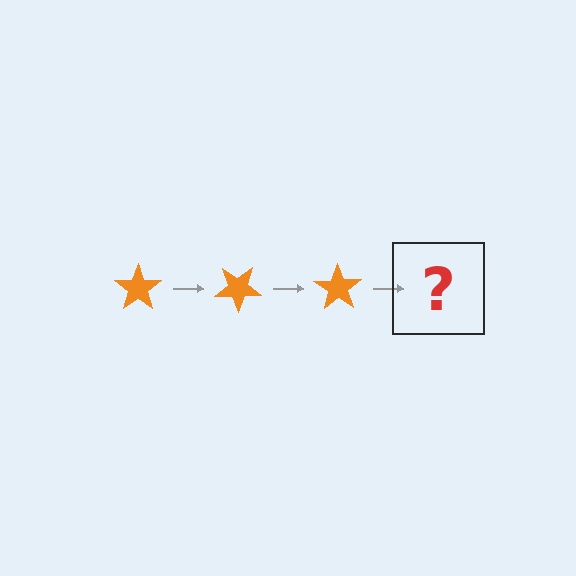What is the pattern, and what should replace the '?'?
The pattern is that the star rotates 35 degrees each step. The '?' should be an orange star rotated 105 degrees.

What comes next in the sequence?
The next element should be an orange star rotated 105 degrees.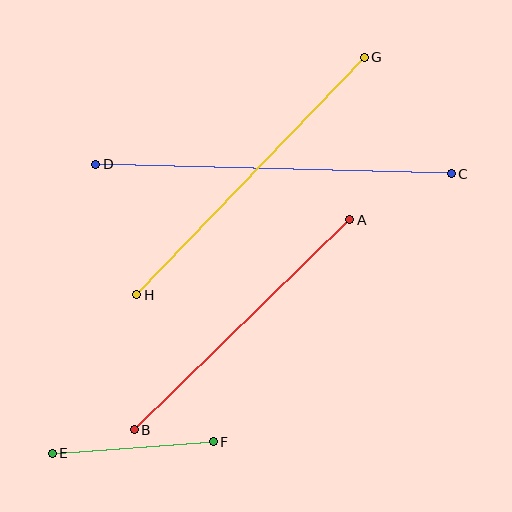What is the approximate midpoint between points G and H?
The midpoint is at approximately (250, 176) pixels.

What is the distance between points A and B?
The distance is approximately 301 pixels.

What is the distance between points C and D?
The distance is approximately 356 pixels.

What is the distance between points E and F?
The distance is approximately 161 pixels.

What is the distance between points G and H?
The distance is approximately 329 pixels.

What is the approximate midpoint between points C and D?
The midpoint is at approximately (273, 169) pixels.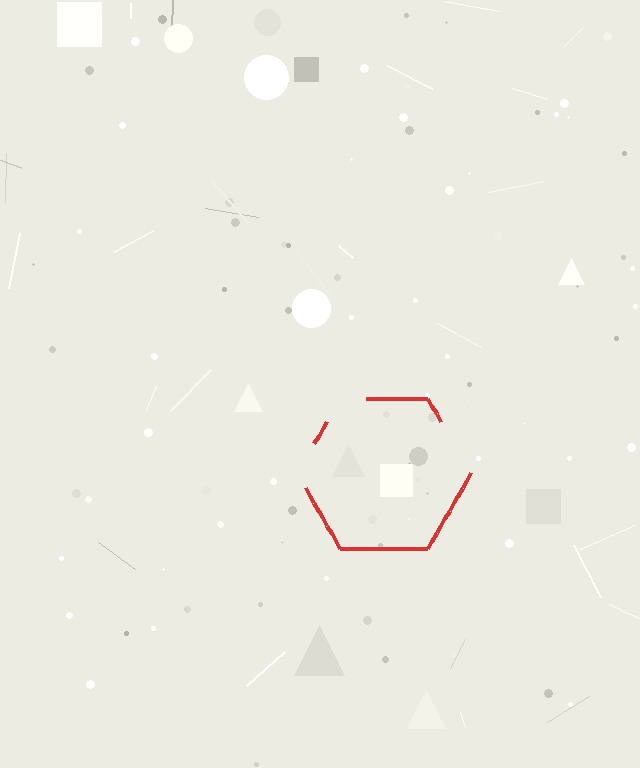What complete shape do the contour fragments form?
The contour fragments form a hexagon.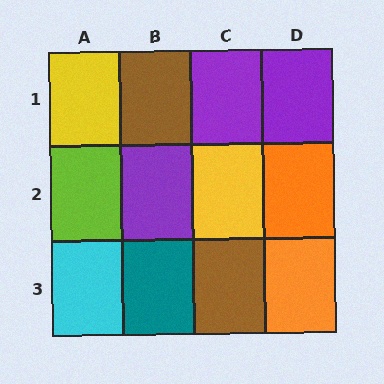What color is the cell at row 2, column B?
Purple.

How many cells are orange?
2 cells are orange.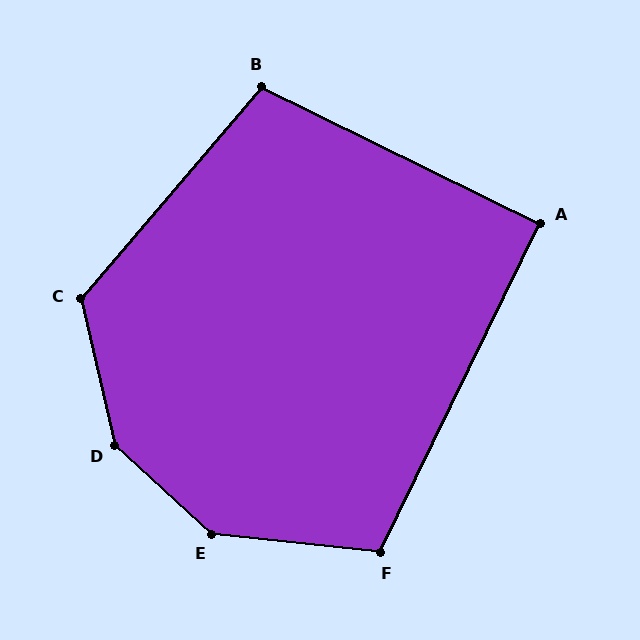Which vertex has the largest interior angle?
D, at approximately 146 degrees.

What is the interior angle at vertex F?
Approximately 110 degrees (obtuse).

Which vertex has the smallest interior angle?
A, at approximately 90 degrees.